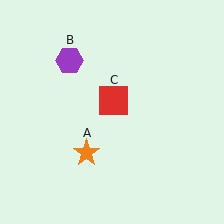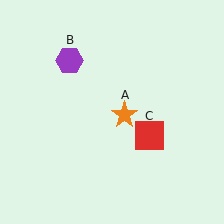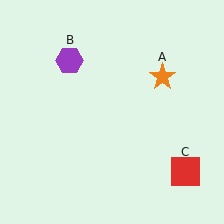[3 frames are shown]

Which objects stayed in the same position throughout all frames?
Purple hexagon (object B) remained stationary.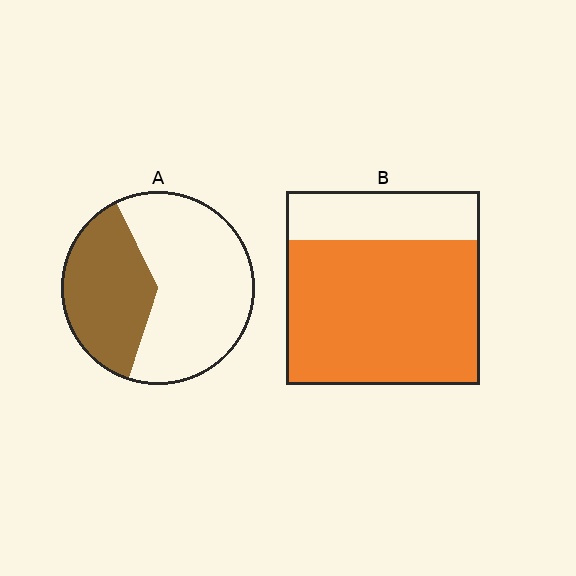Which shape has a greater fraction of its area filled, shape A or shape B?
Shape B.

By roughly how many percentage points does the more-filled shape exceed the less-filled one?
By roughly 35 percentage points (B over A).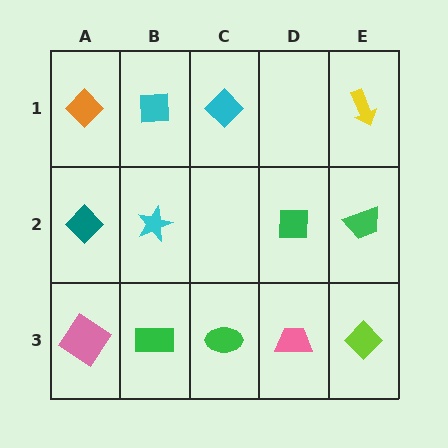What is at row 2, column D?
A green square.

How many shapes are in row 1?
4 shapes.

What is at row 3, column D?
A pink trapezoid.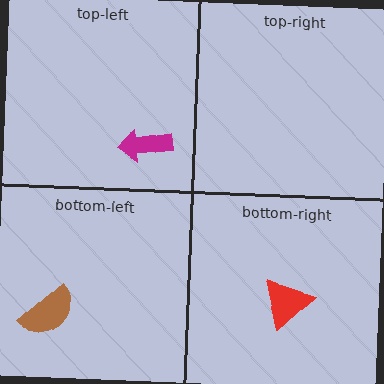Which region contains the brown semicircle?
The bottom-left region.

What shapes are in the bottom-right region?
The red triangle.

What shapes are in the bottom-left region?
The brown semicircle.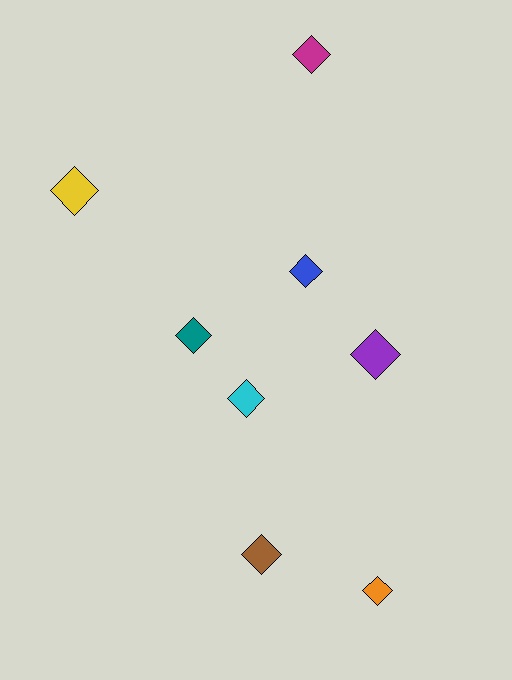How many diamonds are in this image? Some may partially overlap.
There are 8 diamonds.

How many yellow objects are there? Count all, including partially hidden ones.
There is 1 yellow object.